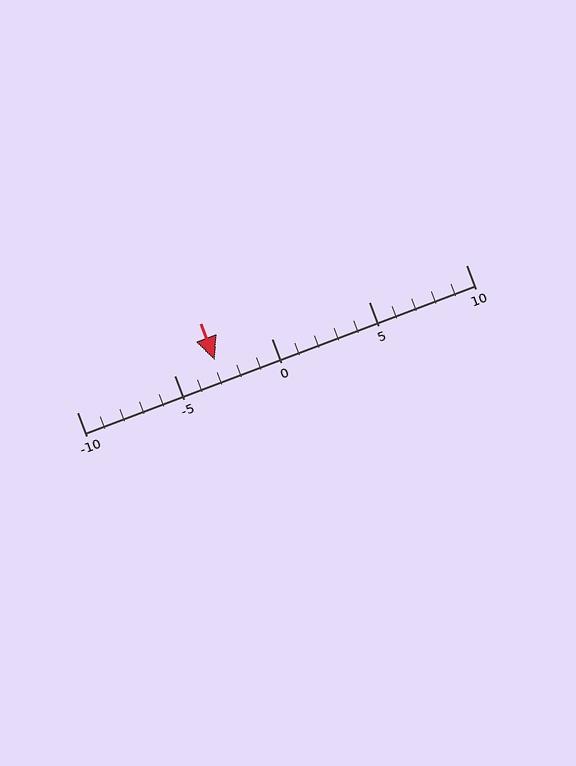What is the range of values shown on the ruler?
The ruler shows values from -10 to 10.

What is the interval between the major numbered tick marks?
The major tick marks are spaced 5 units apart.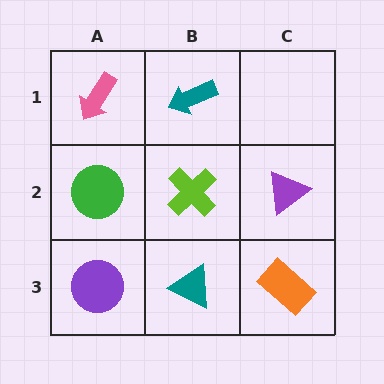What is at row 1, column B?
A teal arrow.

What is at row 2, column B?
A lime cross.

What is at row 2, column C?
A purple triangle.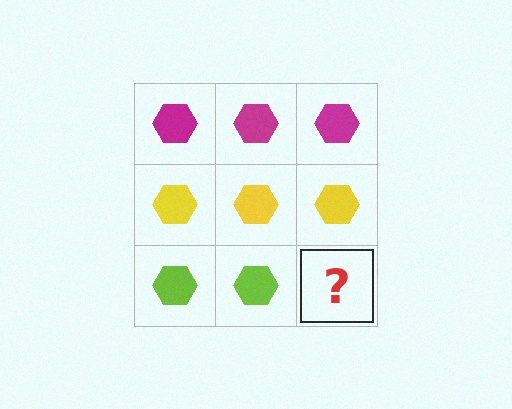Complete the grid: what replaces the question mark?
The question mark should be replaced with a lime hexagon.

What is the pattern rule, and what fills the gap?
The rule is that each row has a consistent color. The gap should be filled with a lime hexagon.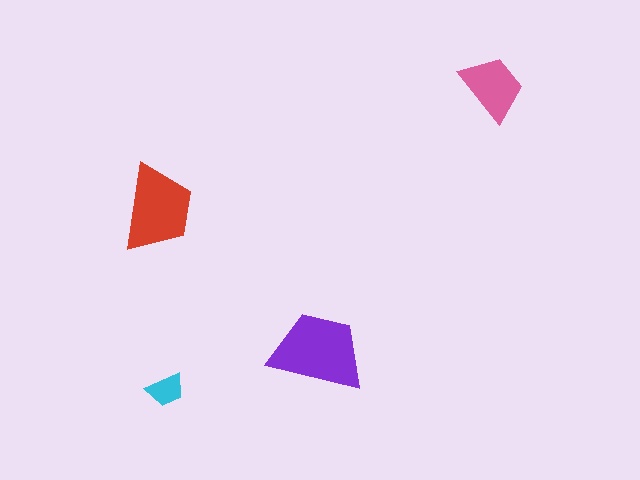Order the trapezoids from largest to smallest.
the purple one, the red one, the pink one, the cyan one.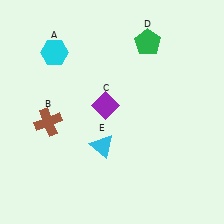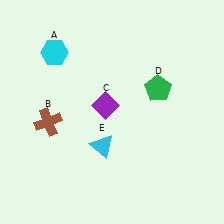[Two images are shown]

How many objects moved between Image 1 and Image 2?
1 object moved between the two images.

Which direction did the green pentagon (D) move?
The green pentagon (D) moved down.